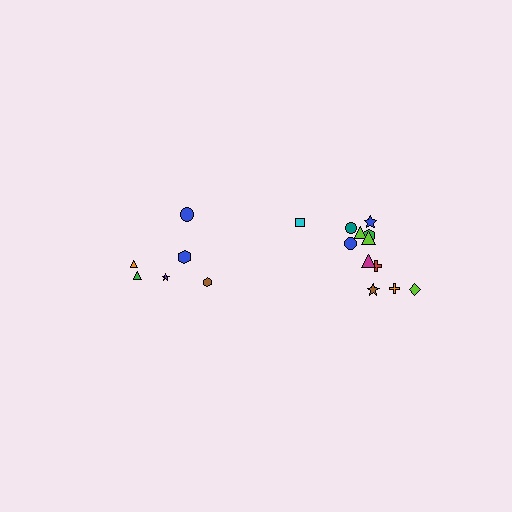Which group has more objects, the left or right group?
The right group.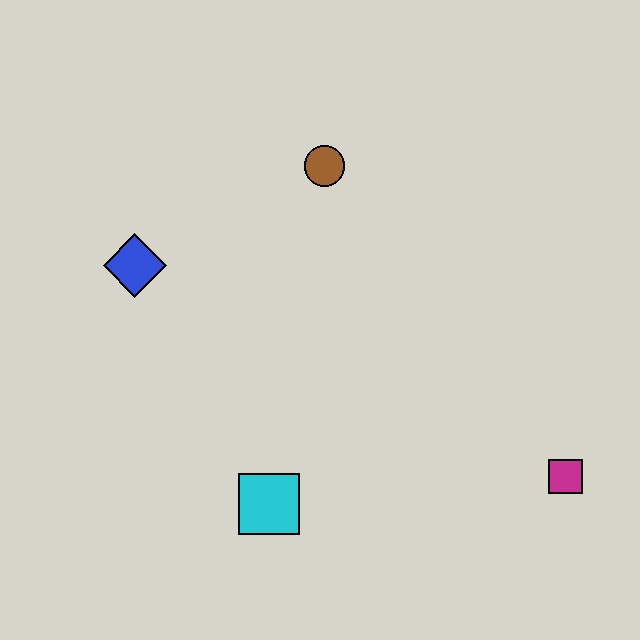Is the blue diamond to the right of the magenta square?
No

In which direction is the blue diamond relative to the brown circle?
The blue diamond is to the left of the brown circle.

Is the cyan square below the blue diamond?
Yes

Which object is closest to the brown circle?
The blue diamond is closest to the brown circle.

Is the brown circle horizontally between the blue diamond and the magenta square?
Yes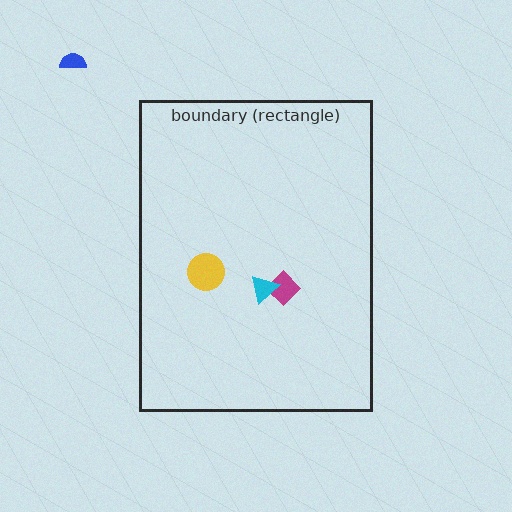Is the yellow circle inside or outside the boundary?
Inside.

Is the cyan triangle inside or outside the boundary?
Inside.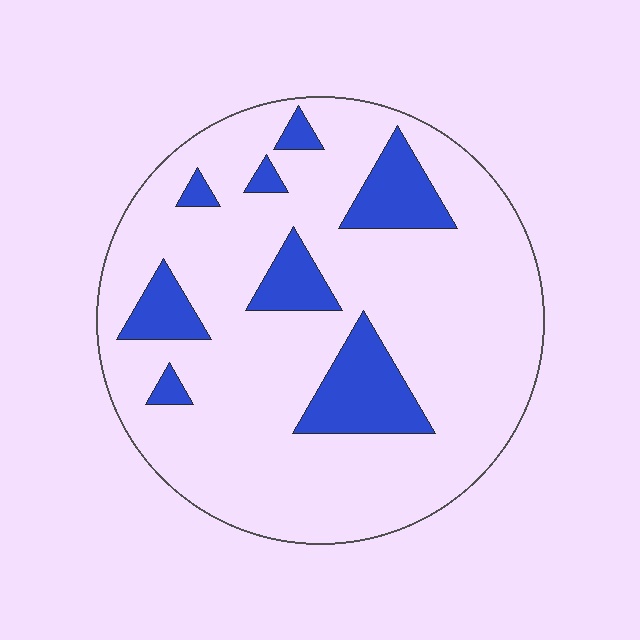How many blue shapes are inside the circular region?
8.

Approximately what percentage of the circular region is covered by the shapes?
Approximately 15%.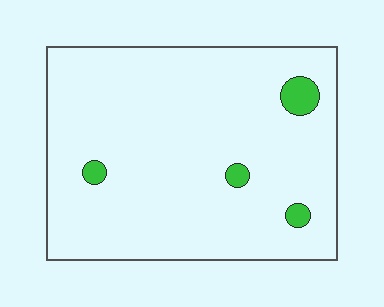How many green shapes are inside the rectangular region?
4.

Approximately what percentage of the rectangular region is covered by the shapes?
Approximately 5%.